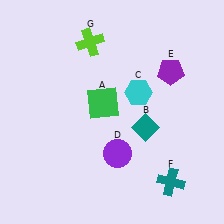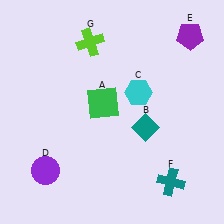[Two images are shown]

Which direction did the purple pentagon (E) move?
The purple pentagon (E) moved up.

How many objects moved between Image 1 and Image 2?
2 objects moved between the two images.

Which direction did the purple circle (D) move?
The purple circle (D) moved left.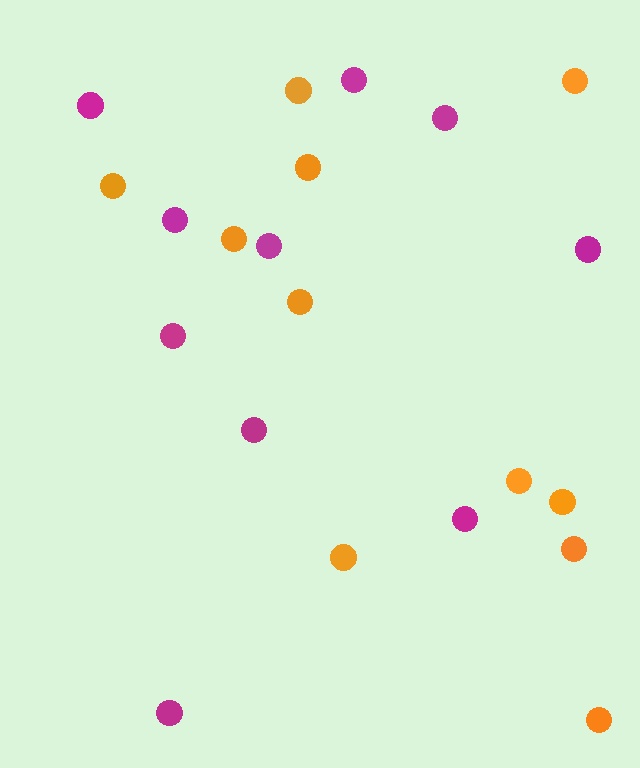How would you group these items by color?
There are 2 groups: one group of magenta circles (10) and one group of orange circles (11).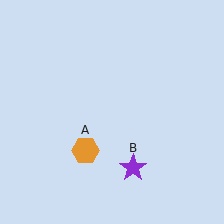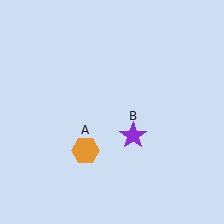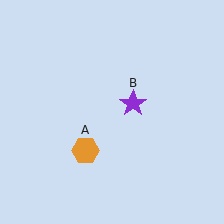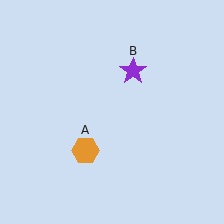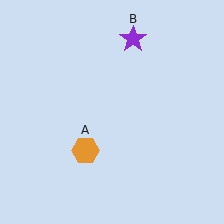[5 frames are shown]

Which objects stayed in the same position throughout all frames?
Orange hexagon (object A) remained stationary.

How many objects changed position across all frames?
1 object changed position: purple star (object B).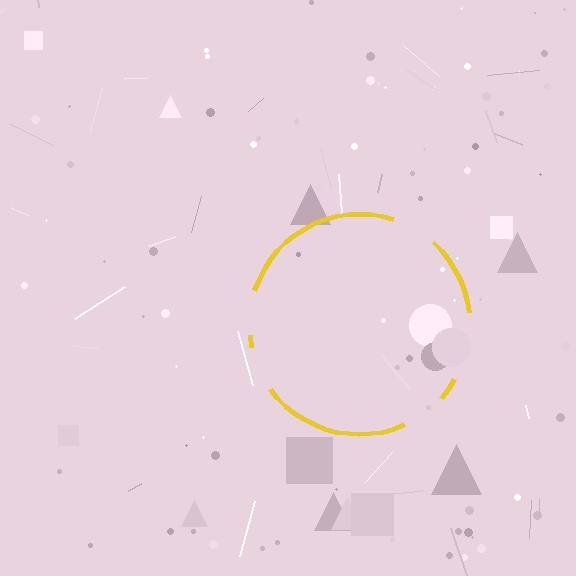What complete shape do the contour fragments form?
The contour fragments form a circle.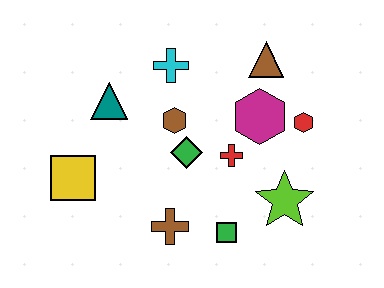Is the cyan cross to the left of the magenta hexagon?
Yes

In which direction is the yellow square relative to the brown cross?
The yellow square is to the left of the brown cross.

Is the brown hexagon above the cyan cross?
No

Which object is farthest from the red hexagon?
The yellow square is farthest from the red hexagon.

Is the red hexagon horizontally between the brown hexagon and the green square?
No